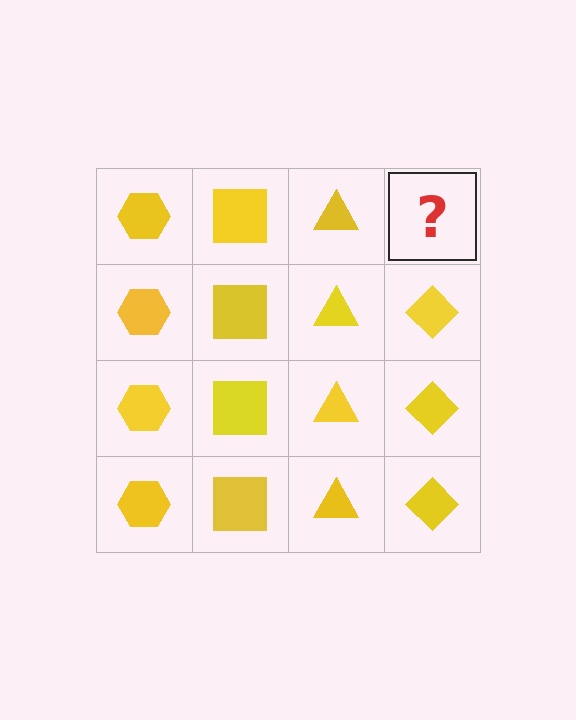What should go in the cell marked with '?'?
The missing cell should contain a yellow diamond.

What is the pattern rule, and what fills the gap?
The rule is that each column has a consistent shape. The gap should be filled with a yellow diamond.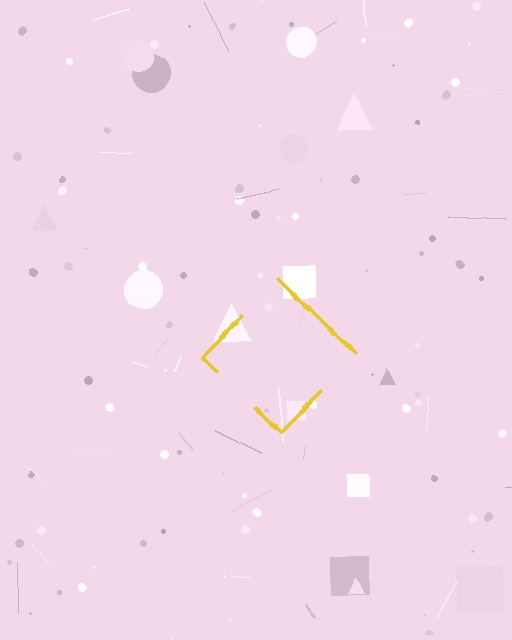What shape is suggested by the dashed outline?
The dashed outline suggests a diamond.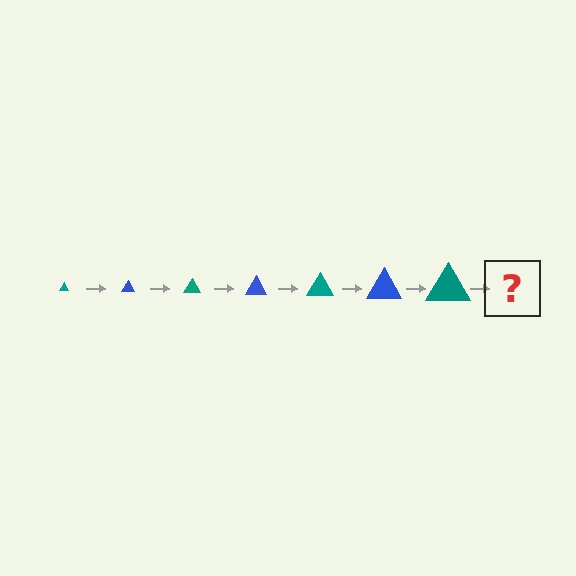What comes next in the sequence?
The next element should be a blue triangle, larger than the previous one.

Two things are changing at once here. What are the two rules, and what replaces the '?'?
The two rules are that the triangle grows larger each step and the color cycles through teal and blue. The '?' should be a blue triangle, larger than the previous one.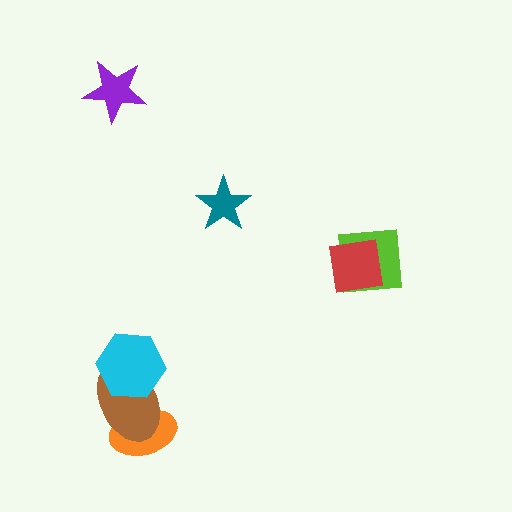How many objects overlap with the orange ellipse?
1 object overlaps with the orange ellipse.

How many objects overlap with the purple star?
0 objects overlap with the purple star.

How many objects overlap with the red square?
1 object overlaps with the red square.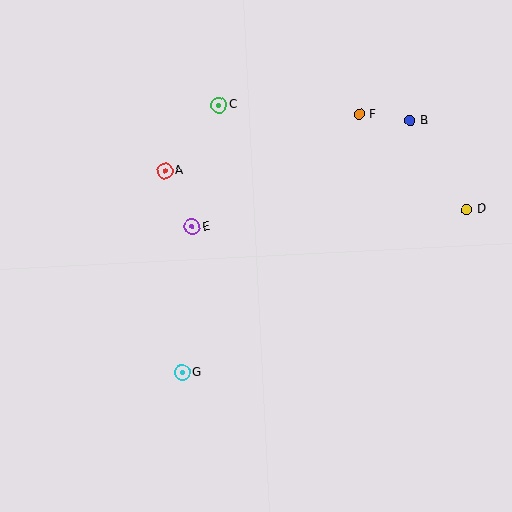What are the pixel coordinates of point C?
Point C is at (219, 105).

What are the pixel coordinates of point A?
Point A is at (165, 171).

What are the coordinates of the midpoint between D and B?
The midpoint between D and B is at (438, 165).